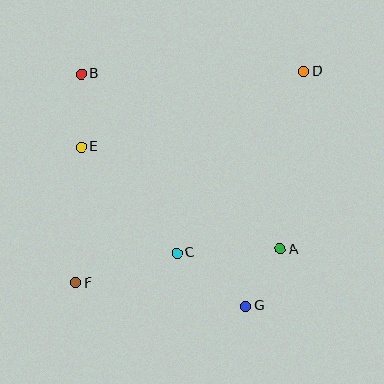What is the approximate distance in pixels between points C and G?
The distance between C and G is approximately 87 pixels.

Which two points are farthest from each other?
Points D and F are farthest from each other.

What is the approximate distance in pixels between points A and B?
The distance between A and B is approximately 265 pixels.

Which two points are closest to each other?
Points A and G are closest to each other.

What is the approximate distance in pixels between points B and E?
The distance between B and E is approximately 73 pixels.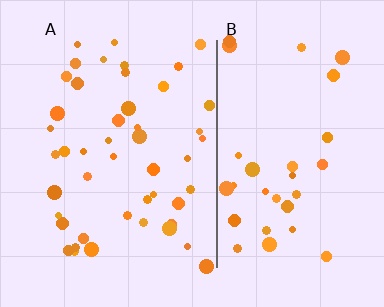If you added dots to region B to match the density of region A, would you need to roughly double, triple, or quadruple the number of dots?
Approximately double.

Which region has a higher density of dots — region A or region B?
A (the left).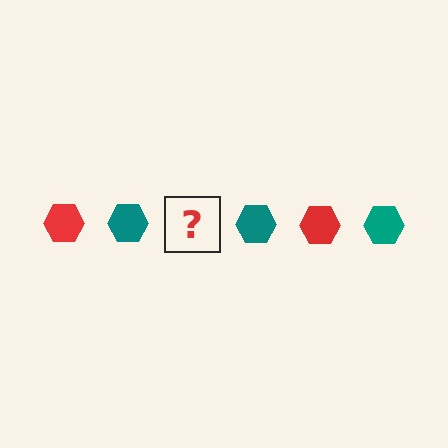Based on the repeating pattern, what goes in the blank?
The blank should be a red hexagon.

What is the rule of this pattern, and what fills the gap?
The rule is that the pattern cycles through red, teal hexagons. The gap should be filled with a red hexagon.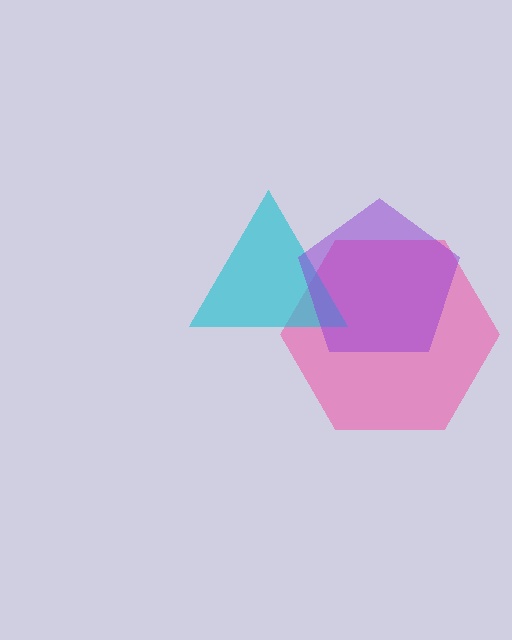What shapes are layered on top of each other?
The layered shapes are: a pink hexagon, a cyan triangle, a purple pentagon.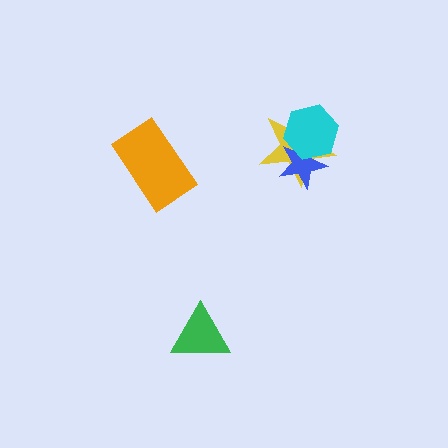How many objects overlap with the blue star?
2 objects overlap with the blue star.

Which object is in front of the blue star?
The cyan hexagon is in front of the blue star.